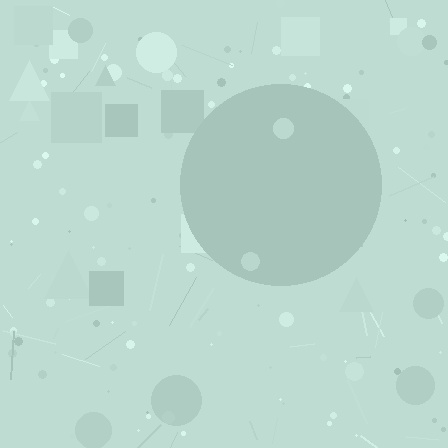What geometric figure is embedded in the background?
A circle is embedded in the background.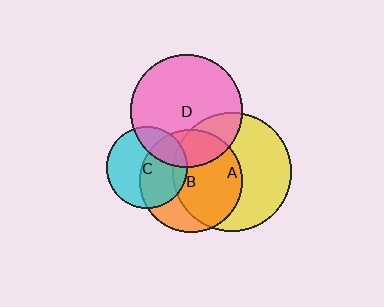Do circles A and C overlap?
Yes.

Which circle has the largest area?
Circle A (yellow).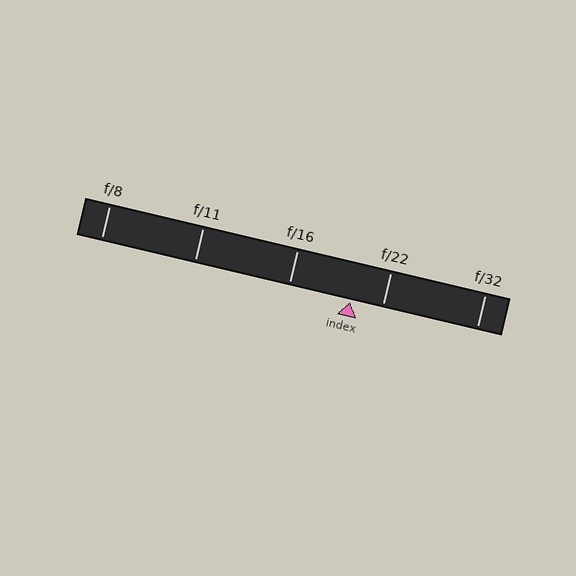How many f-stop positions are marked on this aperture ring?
There are 5 f-stop positions marked.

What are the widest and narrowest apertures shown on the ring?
The widest aperture shown is f/8 and the narrowest is f/32.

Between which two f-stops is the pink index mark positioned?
The index mark is between f/16 and f/22.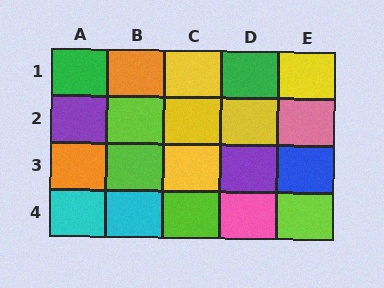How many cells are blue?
1 cell is blue.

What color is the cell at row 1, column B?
Orange.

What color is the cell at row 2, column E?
Pink.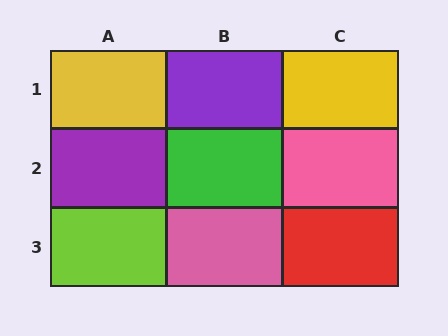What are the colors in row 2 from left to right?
Purple, green, pink.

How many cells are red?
1 cell is red.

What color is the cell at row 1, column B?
Purple.